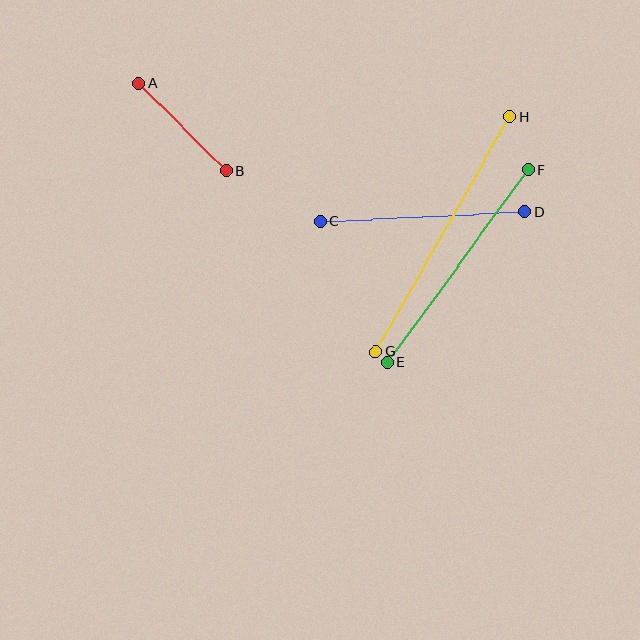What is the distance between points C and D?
The distance is approximately 205 pixels.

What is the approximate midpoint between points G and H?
The midpoint is at approximately (443, 234) pixels.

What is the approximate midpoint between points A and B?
The midpoint is at approximately (182, 127) pixels.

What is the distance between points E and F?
The distance is approximately 238 pixels.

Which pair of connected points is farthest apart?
Points G and H are farthest apart.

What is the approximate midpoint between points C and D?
The midpoint is at approximately (423, 216) pixels.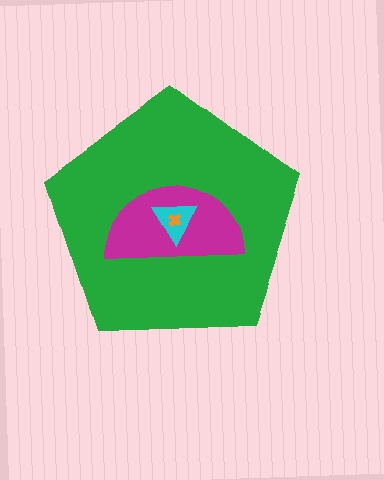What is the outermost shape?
The green pentagon.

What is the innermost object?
The orange cross.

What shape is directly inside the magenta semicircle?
The cyan triangle.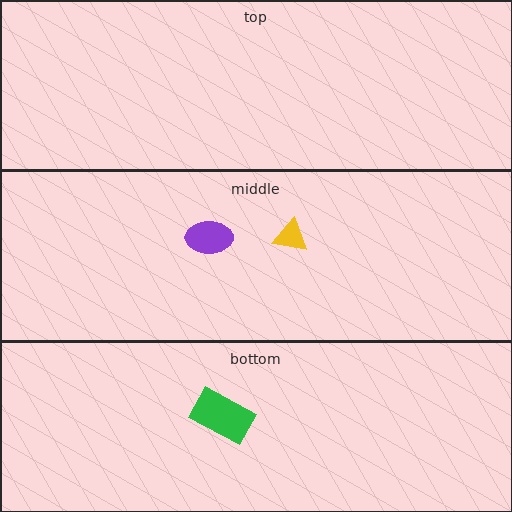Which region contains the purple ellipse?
The middle region.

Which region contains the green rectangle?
The bottom region.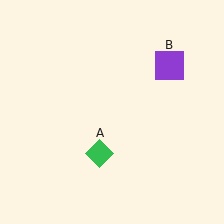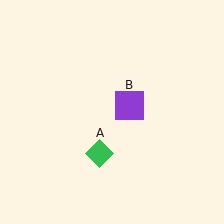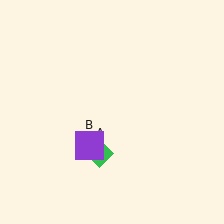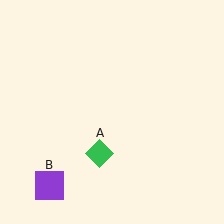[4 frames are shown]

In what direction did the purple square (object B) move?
The purple square (object B) moved down and to the left.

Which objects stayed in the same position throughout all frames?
Green diamond (object A) remained stationary.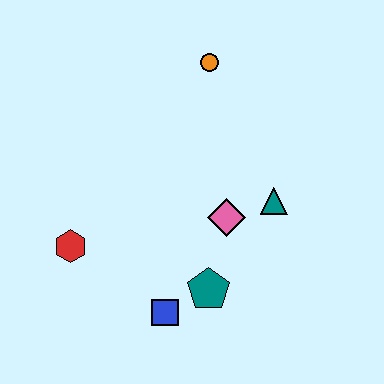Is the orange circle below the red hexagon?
No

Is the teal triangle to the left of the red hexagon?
No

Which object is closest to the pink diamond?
The teal triangle is closest to the pink diamond.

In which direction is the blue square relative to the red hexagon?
The blue square is to the right of the red hexagon.